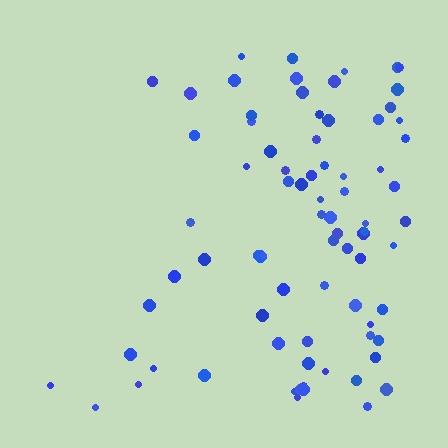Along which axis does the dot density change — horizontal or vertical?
Horizontal.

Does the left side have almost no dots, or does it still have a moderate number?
Still a moderate number, just noticeably fewer than the right.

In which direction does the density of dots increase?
From left to right, with the right side densest.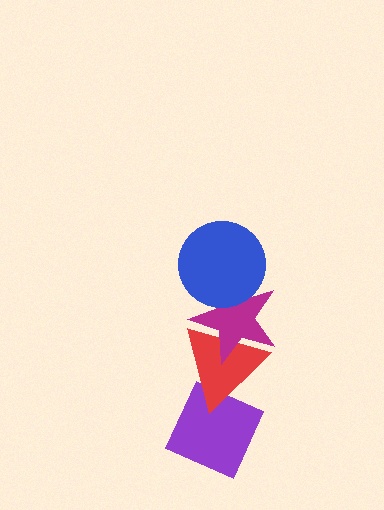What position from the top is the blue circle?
The blue circle is 1st from the top.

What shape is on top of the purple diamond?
The red triangle is on top of the purple diamond.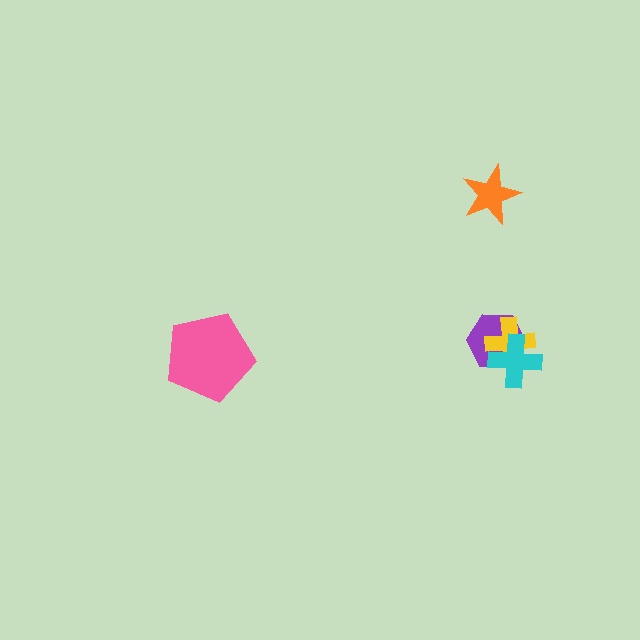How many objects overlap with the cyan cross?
2 objects overlap with the cyan cross.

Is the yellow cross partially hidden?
Yes, it is partially covered by another shape.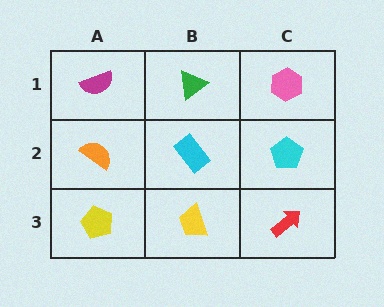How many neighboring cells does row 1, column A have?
2.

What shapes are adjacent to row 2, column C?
A pink hexagon (row 1, column C), a red arrow (row 3, column C), a cyan rectangle (row 2, column B).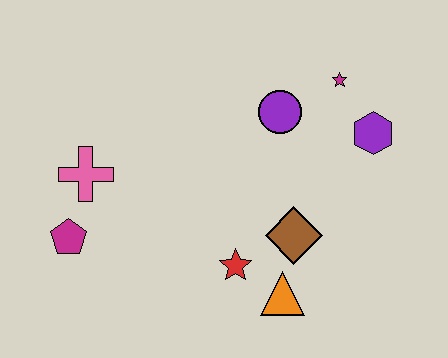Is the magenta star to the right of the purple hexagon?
No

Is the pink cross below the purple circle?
Yes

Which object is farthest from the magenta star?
The magenta pentagon is farthest from the magenta star.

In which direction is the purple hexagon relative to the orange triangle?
The purple hexagon is above the orange triangle.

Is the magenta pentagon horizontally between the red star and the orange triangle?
No